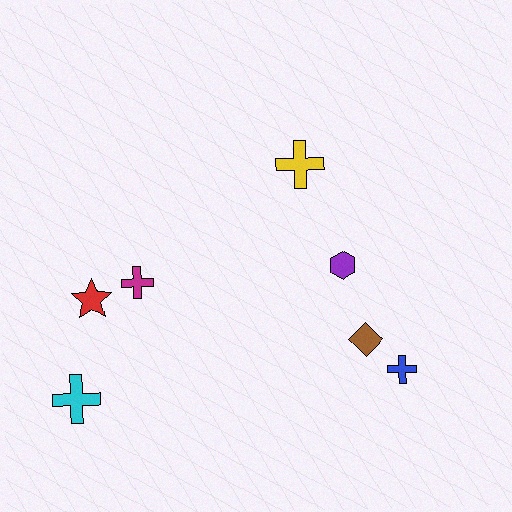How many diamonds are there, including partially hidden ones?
There is 1 diamond.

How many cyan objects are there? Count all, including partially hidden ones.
There is 1 cyan object.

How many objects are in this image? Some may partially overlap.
There are 7 objects.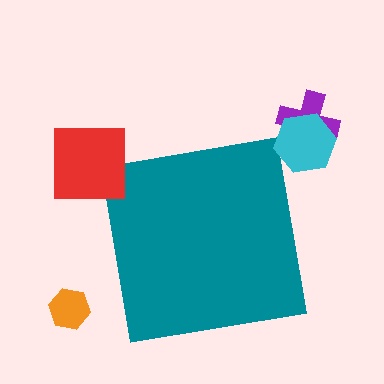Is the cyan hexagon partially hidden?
No, the cyan hexagon is fully visible.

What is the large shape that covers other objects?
A teal square.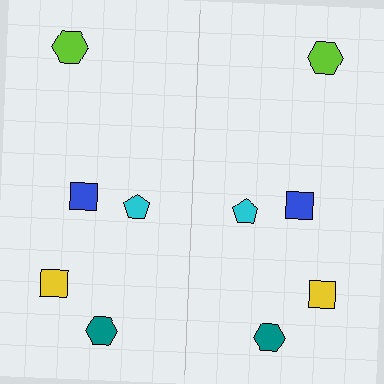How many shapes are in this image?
There are 10 shapes in this image.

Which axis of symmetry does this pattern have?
The pattern has a vertical axis of symmetry running through the center of the image.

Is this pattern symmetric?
Yes, this pattern has bilateral (reflection) symmetry.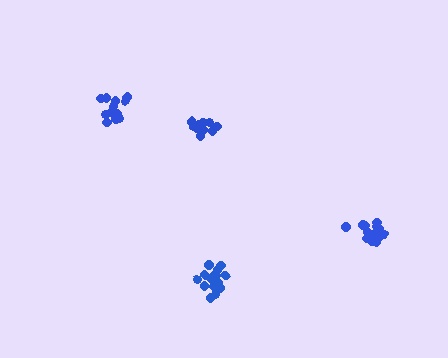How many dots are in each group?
Group 1: 17 dots, Group 2: 13 dots, Group 3: 15 dots, Group 4: 12 dots (57 total).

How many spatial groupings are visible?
There are 4 spatial groupings.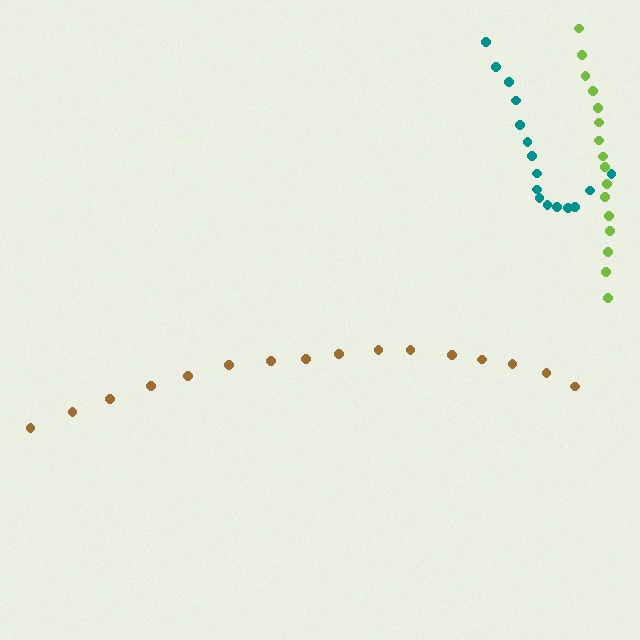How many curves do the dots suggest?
There are 3 distinct paths.